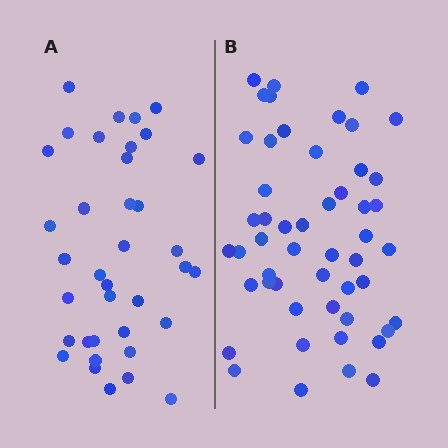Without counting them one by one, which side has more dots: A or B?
Region B (the right region) has more dots.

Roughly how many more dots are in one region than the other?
Region B has approximately 15 more dots than region A.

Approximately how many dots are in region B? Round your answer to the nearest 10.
About 50 dots. (The exact count is 51, which rounds to 50.)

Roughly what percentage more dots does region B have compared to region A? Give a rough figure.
About 40% more.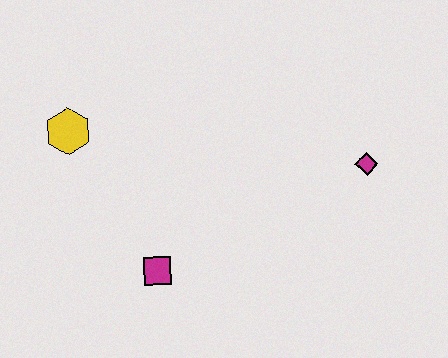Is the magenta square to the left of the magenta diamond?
Yes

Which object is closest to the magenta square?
The yellow hexagon is closest to the magenta square.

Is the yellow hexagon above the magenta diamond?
Yes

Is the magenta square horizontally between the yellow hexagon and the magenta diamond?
Yes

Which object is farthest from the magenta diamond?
The yellow hexagon is farthest from the magenta diamond.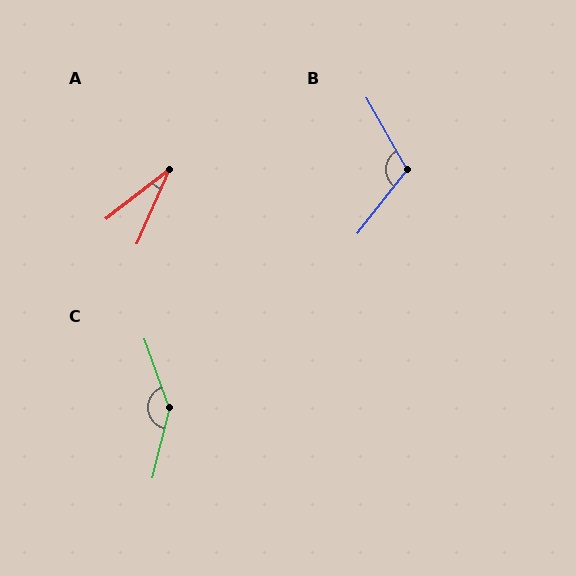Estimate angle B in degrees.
Approximately 112 degrees.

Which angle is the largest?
C, at approximately 147 degrees.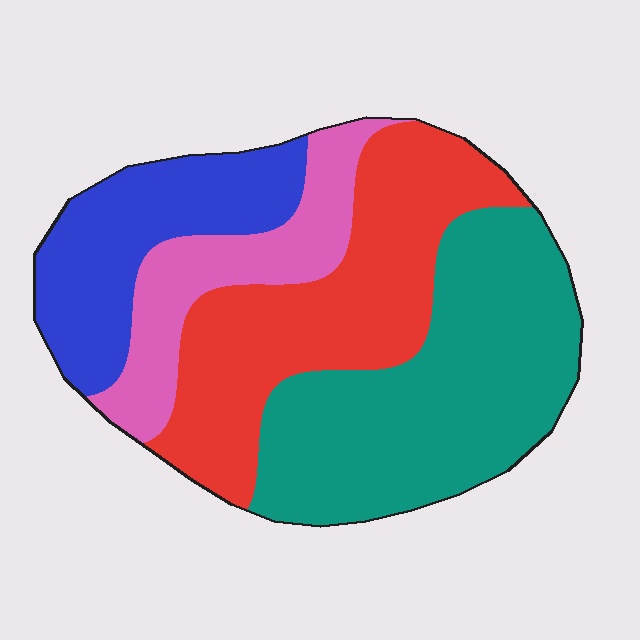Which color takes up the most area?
Teal, at roughly 35%.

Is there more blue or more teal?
Teal.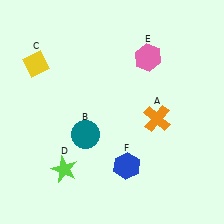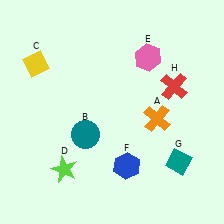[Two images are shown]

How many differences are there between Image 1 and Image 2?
There are 2 differences between the two images.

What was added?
A teal diamond (G), a red cross (H) were added in Image 2.